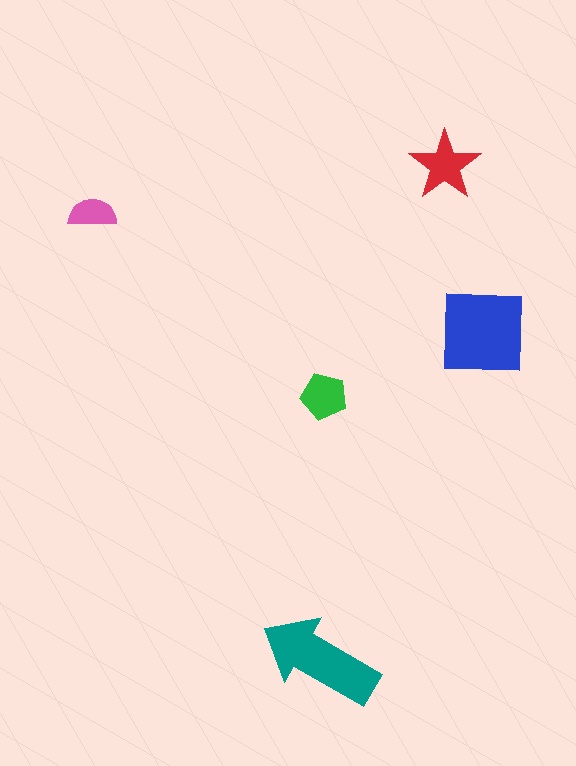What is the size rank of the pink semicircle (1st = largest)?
5th.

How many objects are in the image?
There are 5 objects in the image.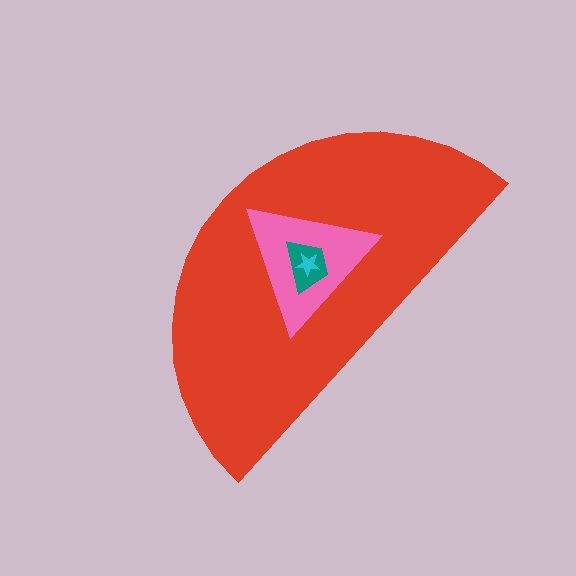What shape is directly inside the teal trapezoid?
The cyan star.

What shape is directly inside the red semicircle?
The pink triangle.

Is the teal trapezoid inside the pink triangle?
Yes.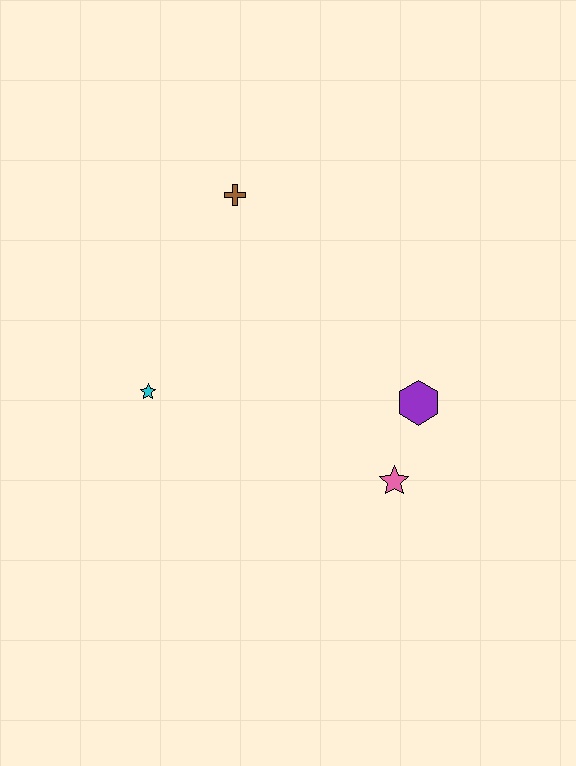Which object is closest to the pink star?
The purple hexagon is closest to the pink star.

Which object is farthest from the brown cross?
The pink star is farthest from the brown cross.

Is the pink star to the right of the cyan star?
Yes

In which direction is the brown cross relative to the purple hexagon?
The brown cross is above the purple hexagon.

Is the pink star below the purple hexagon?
Yes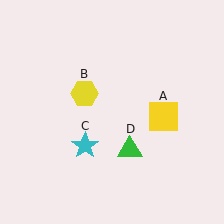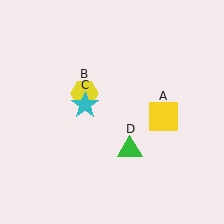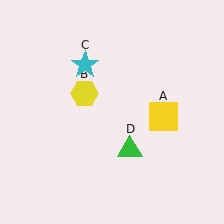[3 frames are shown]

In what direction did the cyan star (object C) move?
The cyan star (object C) moved up.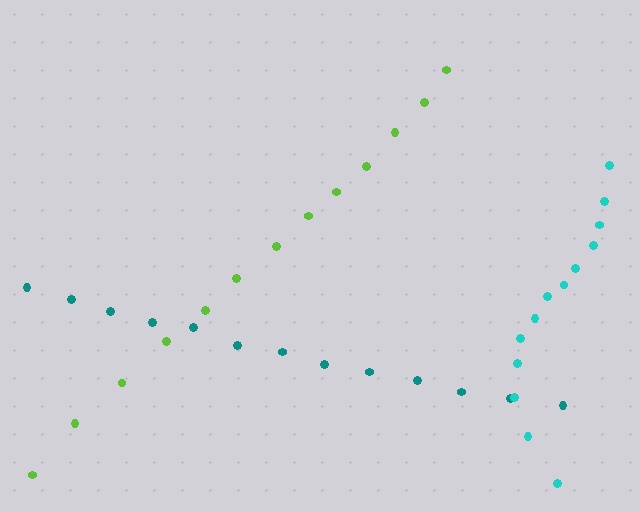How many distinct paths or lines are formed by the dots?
There are 3 distinct paths.